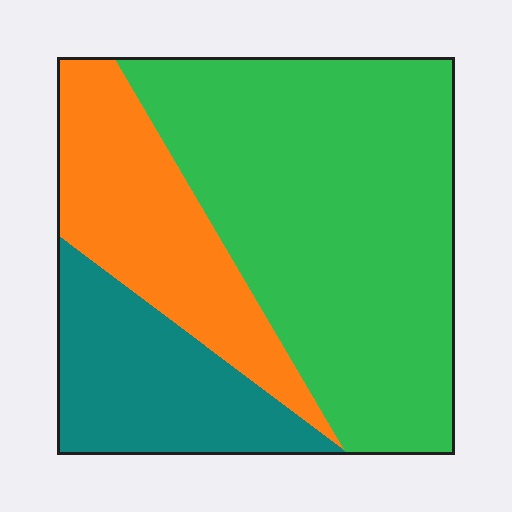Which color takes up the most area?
Green, at roughly 55%.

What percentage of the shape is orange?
Orange takes up between a sixth and a third of the shape.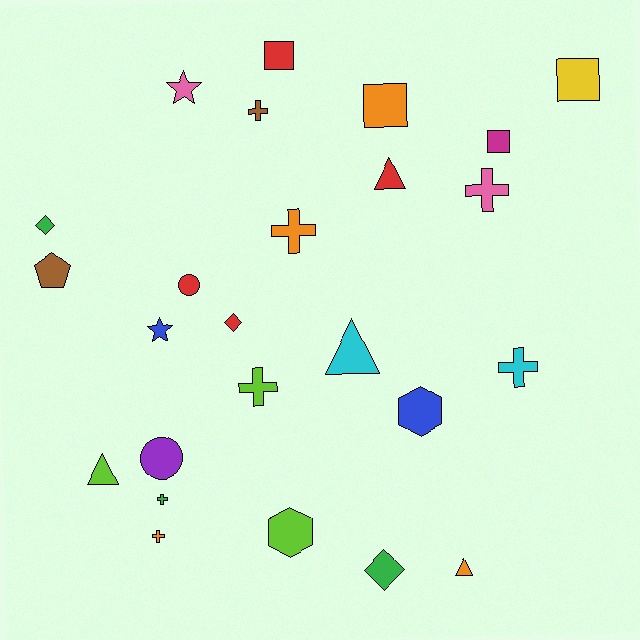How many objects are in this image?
There are 25 objects.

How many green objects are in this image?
There are 3 green objects.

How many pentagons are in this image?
There is 1 pentagon.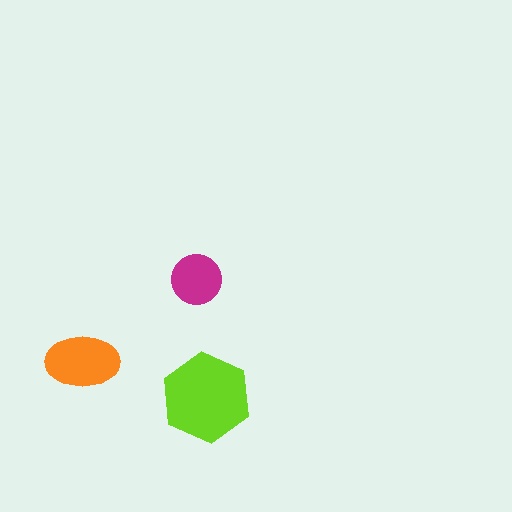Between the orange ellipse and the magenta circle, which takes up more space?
The orange ellipse.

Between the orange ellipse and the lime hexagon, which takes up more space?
The lime hexagon.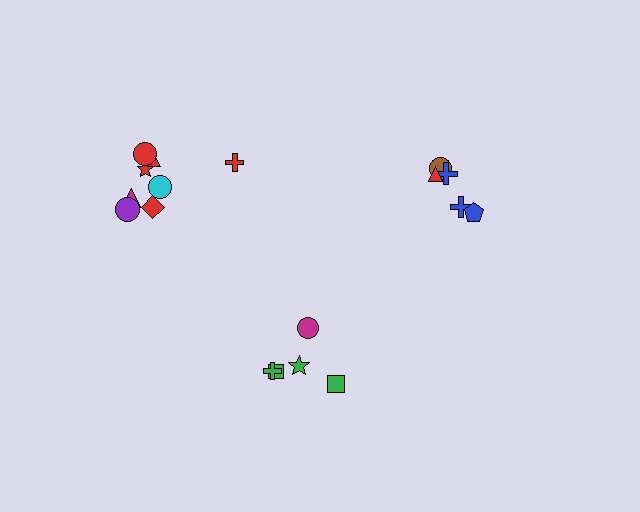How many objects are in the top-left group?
There are 8 objects.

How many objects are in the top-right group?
There are 5 objects.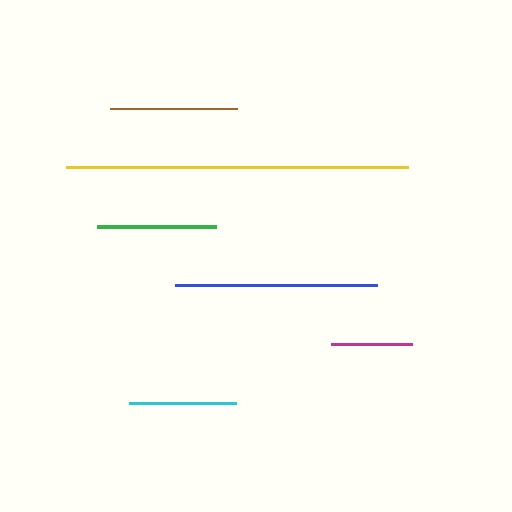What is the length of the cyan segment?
The cyan segment is approximately 107 pixels long.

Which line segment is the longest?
The yellow line is the longest at approximately 343 pixels.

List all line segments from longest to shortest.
From longest to shortest: yellow, blue, brown, green, cyan, magenta.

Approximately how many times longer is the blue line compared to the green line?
The blue line is approximately 1.7 times the length of the green line.